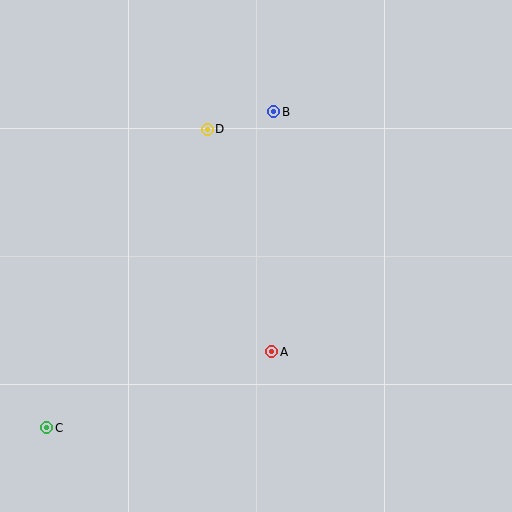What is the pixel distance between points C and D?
The distance between C and D is 339 pixels.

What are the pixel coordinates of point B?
Point B is at (274, 112).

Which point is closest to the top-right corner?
Point B is closest to the top-right corner.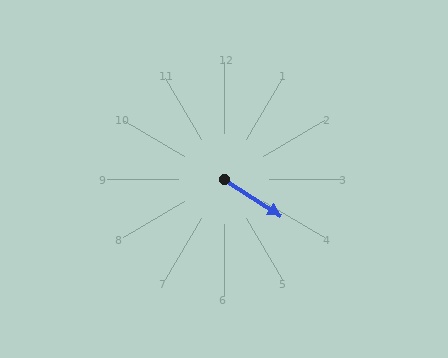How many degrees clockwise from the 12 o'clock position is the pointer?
Approximately 123 degrees.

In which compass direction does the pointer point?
Southeast.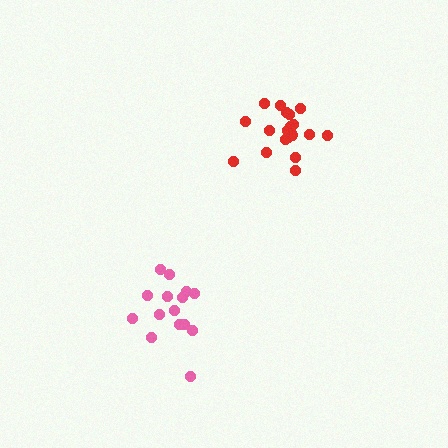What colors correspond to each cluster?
The clusters are colored: pink, red.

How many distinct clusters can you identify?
There are 2 distinct clusters.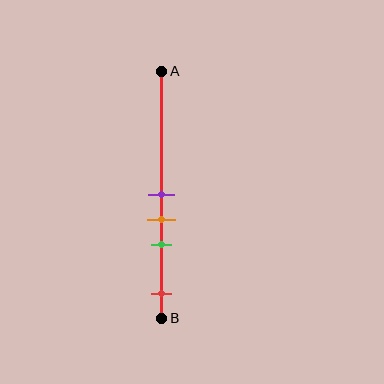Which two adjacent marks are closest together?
The purple and orange marks are the closest adjacent pair.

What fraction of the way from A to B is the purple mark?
The purple mark is approximately 50% (0.5) of the way from A to B.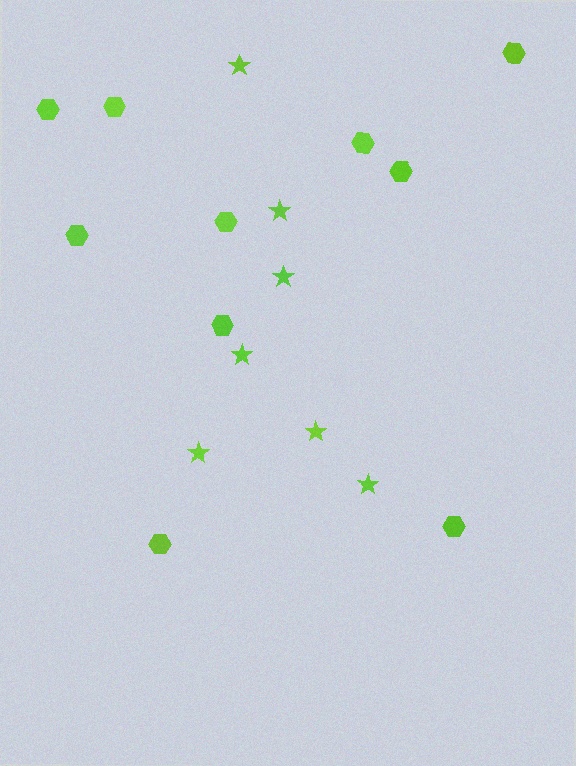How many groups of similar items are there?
There are 2 groups: one group of hexagons (10) and one group of stars (7).